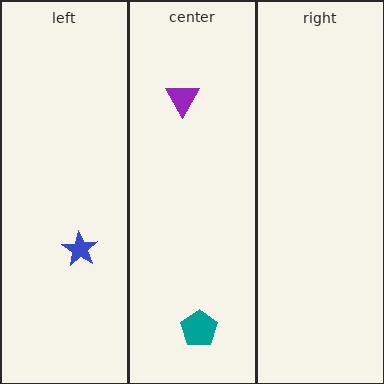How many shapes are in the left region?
1.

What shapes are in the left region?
The blue star.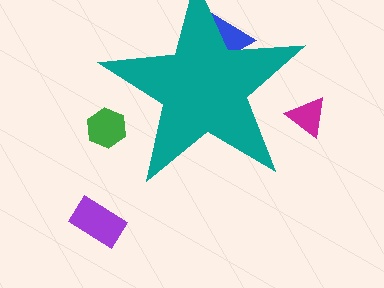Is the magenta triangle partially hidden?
Yes, the magenta triangle is partially hidden behind the teal star.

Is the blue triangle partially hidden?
Yes, the blue triangle is partially hidden behind the teal star.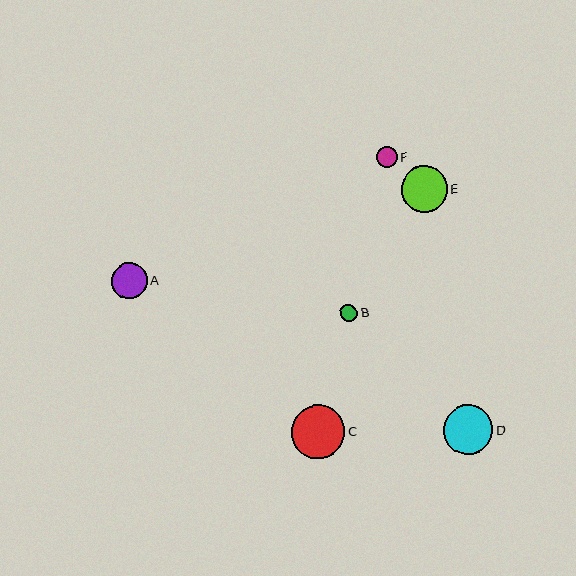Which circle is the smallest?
Circle B is the smallest with a size of approximately 17 pixels.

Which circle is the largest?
Circle C is the largest with a size of approximately 53 pixels.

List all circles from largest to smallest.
From largest to smallest: C, D, E, A, F, B.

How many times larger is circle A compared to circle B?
Circle A is approximately 2.0 times the size of circle B.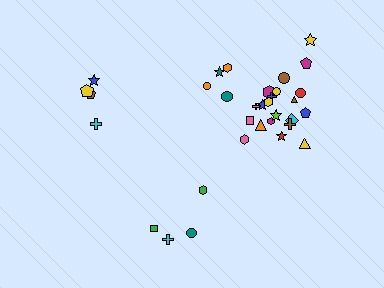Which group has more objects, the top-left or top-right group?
The top-right group.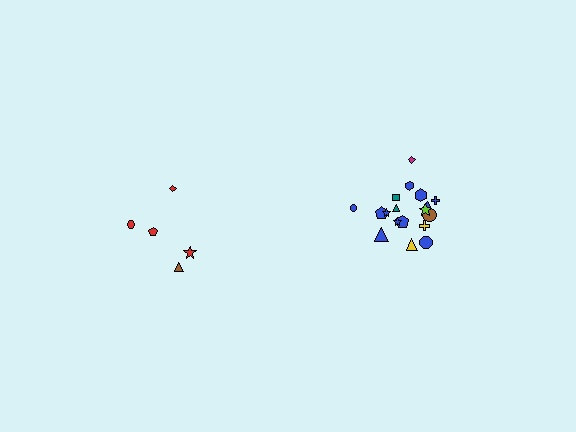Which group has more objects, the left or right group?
The right group.